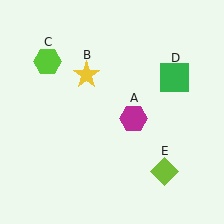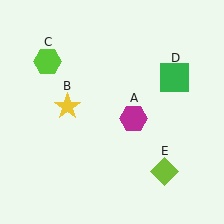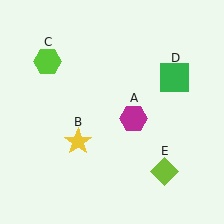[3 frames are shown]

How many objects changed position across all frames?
1 object changed position: yellow star (object B).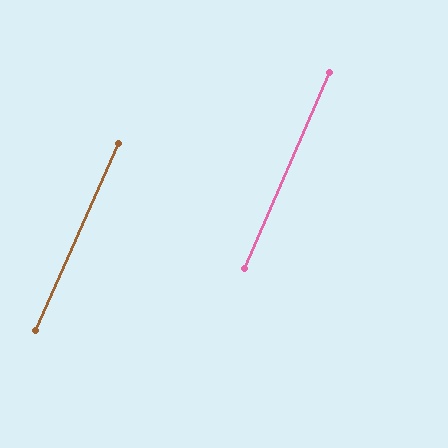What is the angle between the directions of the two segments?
Approximately 0 degrees.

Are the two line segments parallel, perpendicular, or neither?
Parallel — their directions differ by only 0.4°.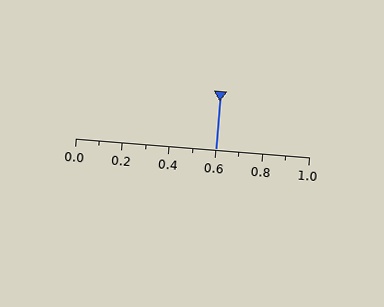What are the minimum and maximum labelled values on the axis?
The axis runs from 0.0 to 1.0.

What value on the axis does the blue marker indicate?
The marker indicates approximately 0.6.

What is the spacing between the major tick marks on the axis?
The major ticks are spaced 0.2 apart.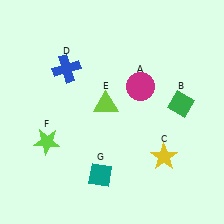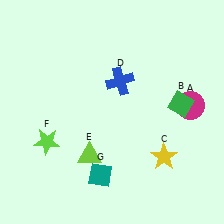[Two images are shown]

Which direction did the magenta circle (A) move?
The magenta circle (A) moved right.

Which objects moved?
The objects that moved are: the magenta circle (A), the blue cross (D), the lime triangle (E).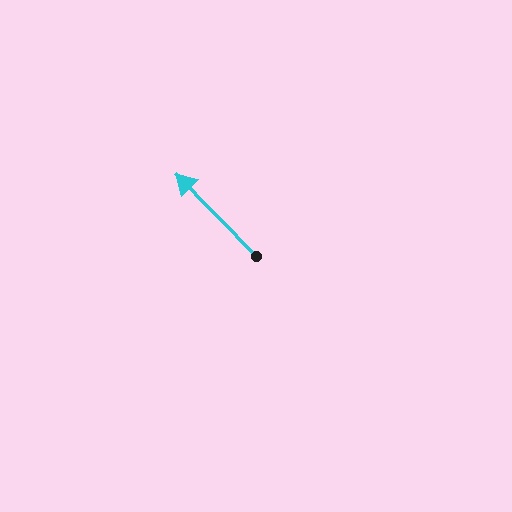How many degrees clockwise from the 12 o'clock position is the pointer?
Approximately 316 degrees.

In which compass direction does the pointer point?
Northwest.